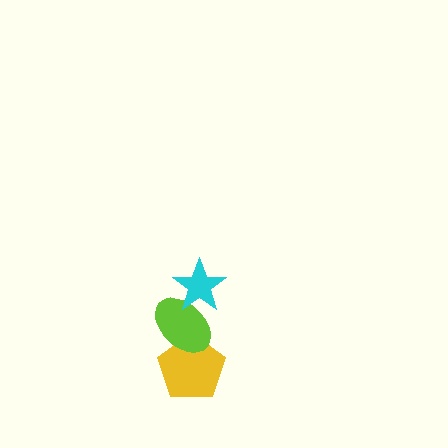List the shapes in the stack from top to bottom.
From top to bottom: the cyan star, the lime ellipse, the yellow pentagon.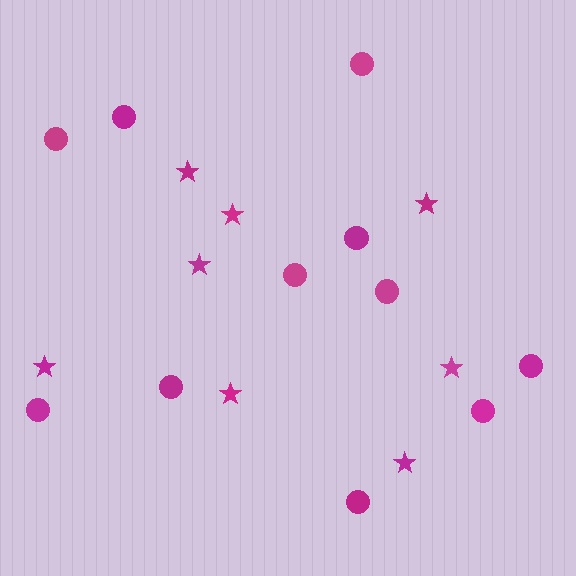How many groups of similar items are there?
There are 2 groups: one group of circles (11) and one group of stars (8).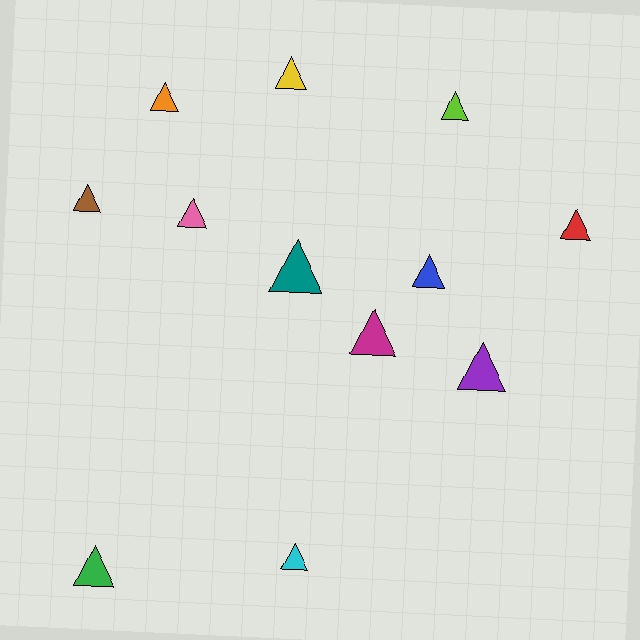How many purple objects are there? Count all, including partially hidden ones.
There is 1 purple object.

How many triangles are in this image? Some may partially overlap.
There are 12 triangles.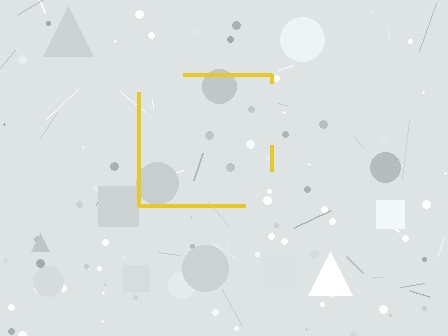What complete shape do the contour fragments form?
The contour fragments form a square.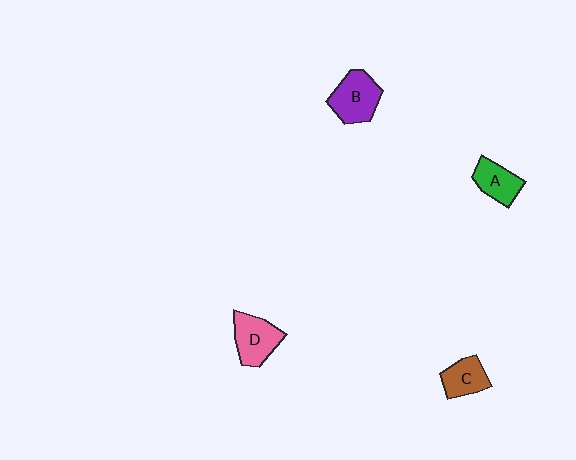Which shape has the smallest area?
Shape C (brown).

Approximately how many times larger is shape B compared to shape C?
Approximately 1.4 times.